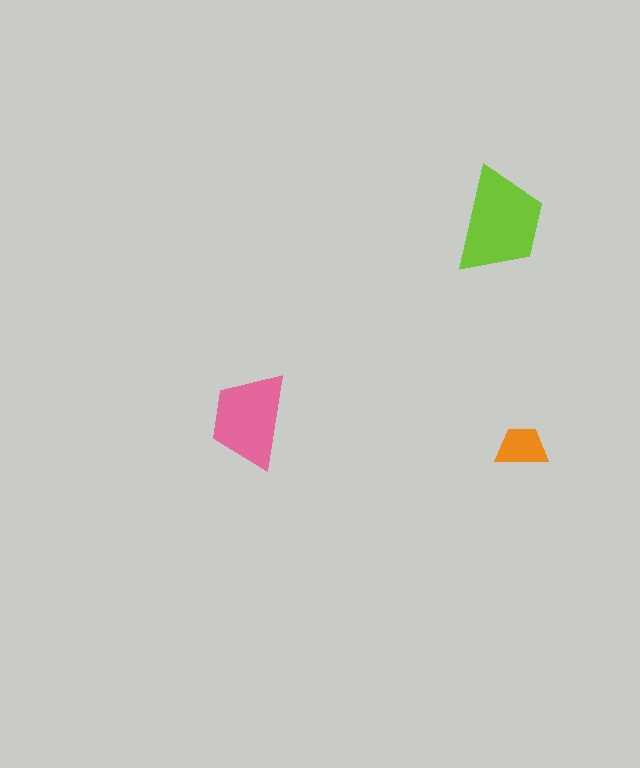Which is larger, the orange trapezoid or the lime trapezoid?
The lime one.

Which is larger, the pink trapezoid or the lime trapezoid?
The lime one.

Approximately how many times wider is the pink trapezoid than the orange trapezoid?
About 2 times wider.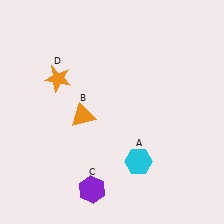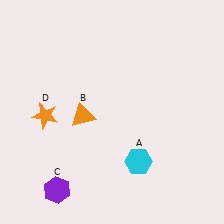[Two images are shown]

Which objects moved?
The objects that moved are: the purple hexagon (C), the orange star (D).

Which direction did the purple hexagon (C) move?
The purple hexagon (C) moved left.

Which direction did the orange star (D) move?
The orange star (D) moved down.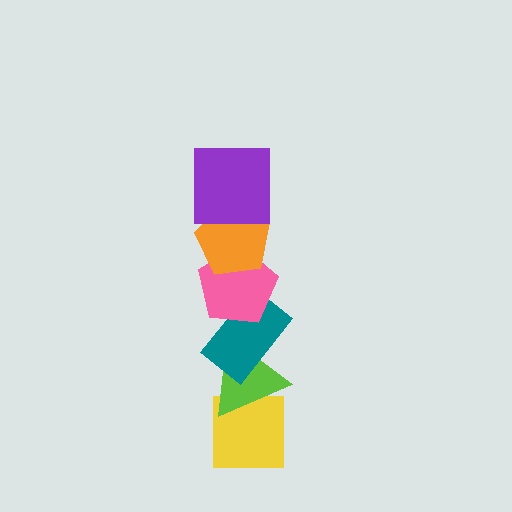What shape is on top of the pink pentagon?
The orange pentagon is on top of the pink pentagon.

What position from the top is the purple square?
The purple square is 1st from the top.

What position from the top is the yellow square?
The yellow square is 6th from the top.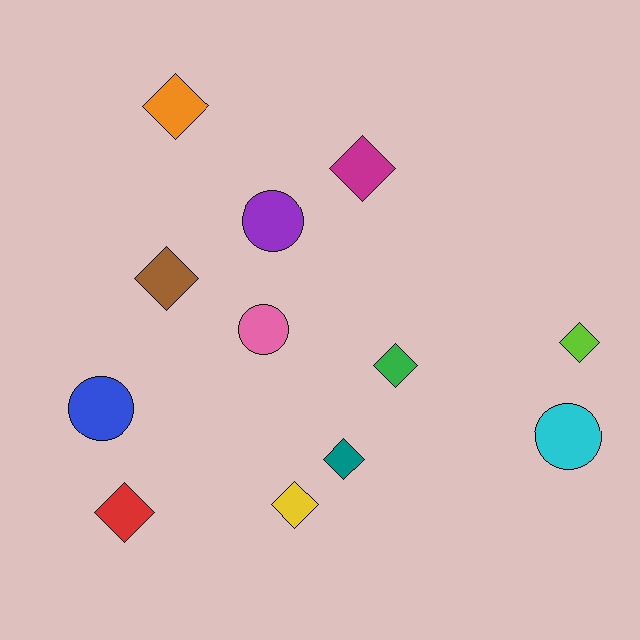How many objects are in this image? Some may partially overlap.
There are 12 objects.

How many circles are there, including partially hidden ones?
There are 4 circles.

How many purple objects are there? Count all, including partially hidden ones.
There is 1 purple object.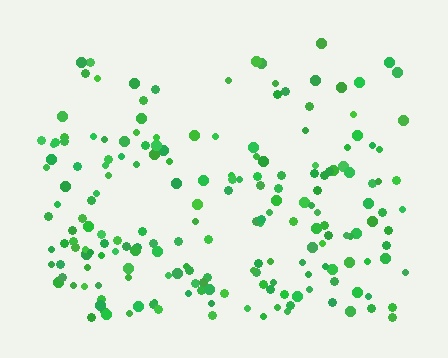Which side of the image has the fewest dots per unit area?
The top.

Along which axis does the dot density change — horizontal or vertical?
Vertical.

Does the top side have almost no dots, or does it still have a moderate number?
Still a moderate number, just noticeably fewer than the bottom.